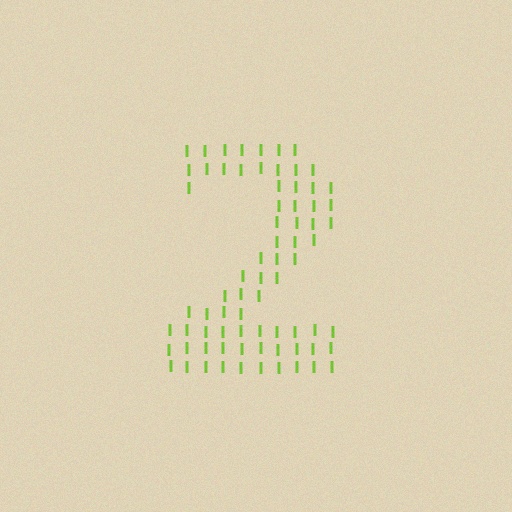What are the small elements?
The small elements are letter I's.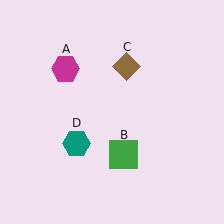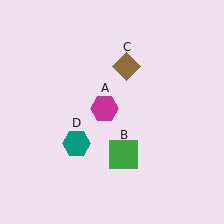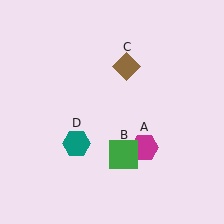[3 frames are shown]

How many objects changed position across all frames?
1 object changed position: magenta hexagon (object A).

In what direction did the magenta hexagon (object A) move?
The magenta hexagon (object A) moved down and to the right.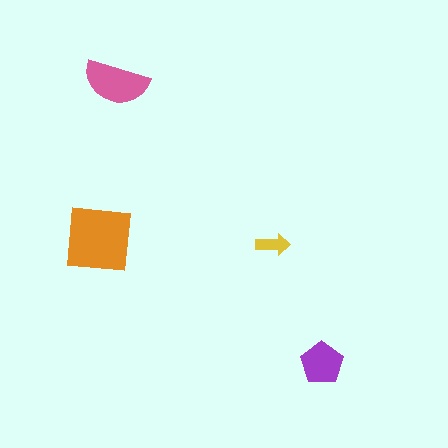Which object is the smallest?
The yellow arrow.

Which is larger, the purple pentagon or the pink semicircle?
The pink semicircle.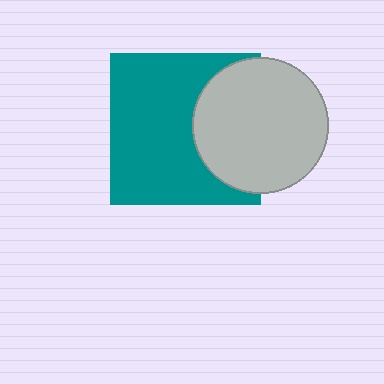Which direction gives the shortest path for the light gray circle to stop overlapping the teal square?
Moving right gives the shortest separation.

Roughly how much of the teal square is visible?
Most of it is visible (roughly 68%).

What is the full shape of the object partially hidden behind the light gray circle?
The partially hidden object is a teal square.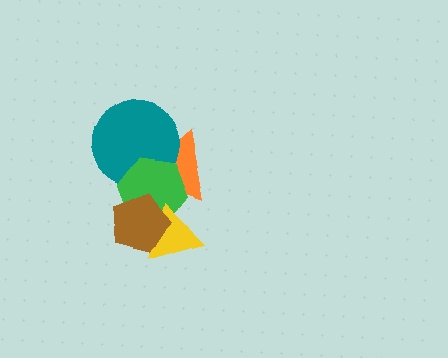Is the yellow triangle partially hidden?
Yes, it is partially covered by another shape.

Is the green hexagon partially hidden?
Yes, it is partially covered by another shape.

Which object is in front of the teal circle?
The green hexagon is in front of the teal circle.